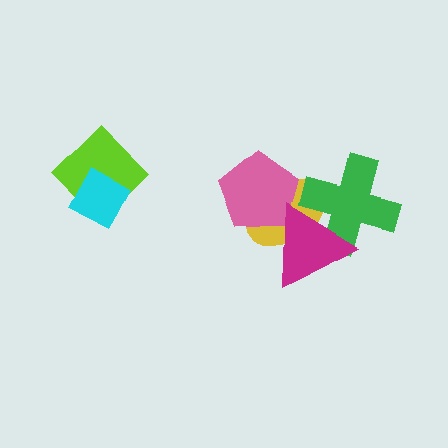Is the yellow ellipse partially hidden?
Yes, it is partially covered by another shape.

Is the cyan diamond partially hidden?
No, no other shape covers it.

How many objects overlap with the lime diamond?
1 object overlaps with the lime diamond.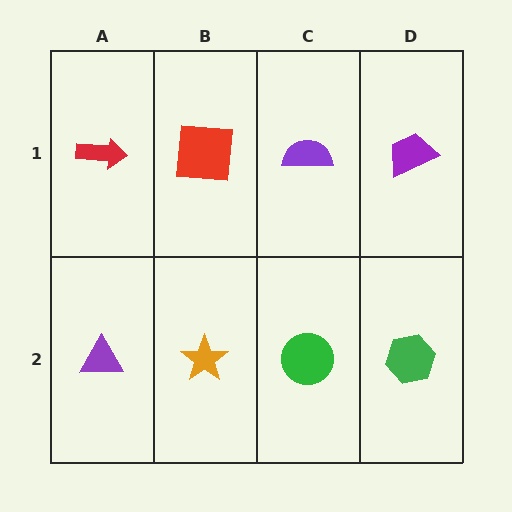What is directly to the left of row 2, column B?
A purple triangle.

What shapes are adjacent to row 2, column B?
A red square (row 1, column B), a purple triangle (row 2, column A), a green circle (row 2, column C).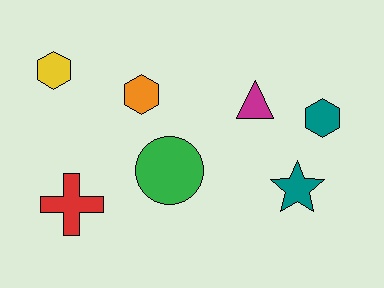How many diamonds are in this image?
There are no diamonds.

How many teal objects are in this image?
There are 2 teal objects.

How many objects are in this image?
There are 7 objects.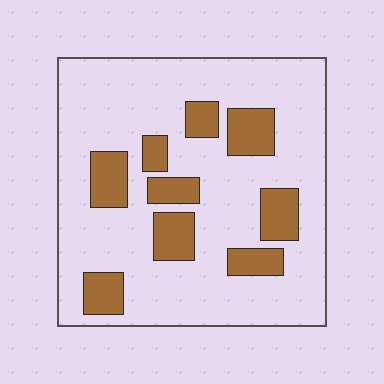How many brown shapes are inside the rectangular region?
9.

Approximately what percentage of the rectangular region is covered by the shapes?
Approximately 20%.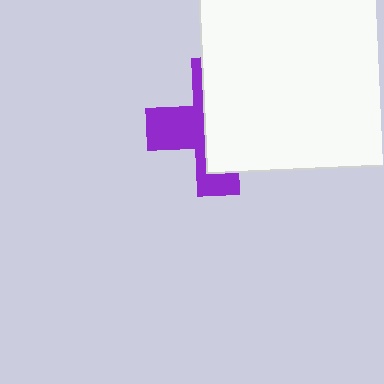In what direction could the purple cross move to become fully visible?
The purple cross could move left. That would shift it out from behind the white rectangle entirely.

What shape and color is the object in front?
The object in front is a white rectangle.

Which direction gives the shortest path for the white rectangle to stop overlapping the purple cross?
Moving right gives the shortest separation.